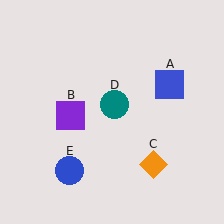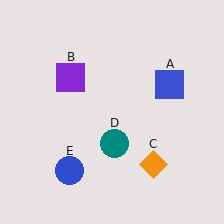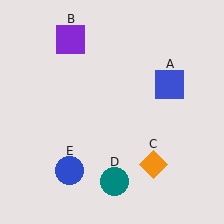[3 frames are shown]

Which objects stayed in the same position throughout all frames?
Blue square (object A) and orange diamond (object C) and blue circle (object E) remained stationary.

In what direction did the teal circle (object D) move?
The teal circle (object D) moved down.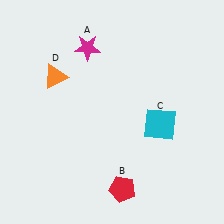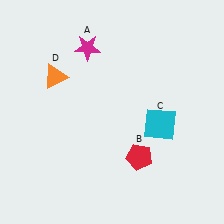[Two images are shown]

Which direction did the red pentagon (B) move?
The red pentagon (B) moved up.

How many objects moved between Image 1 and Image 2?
1 object moved between the two images.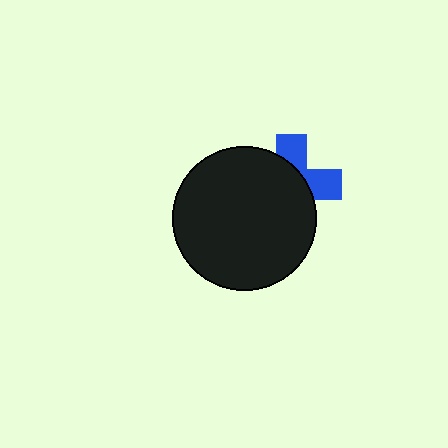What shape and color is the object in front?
The object in front is a black circle.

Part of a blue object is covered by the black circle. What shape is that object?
It is a cross.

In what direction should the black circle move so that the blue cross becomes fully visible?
The black circle should move toward the lower-left. That is the shortest direction to clear the overlap and leave the blue cross fully visible.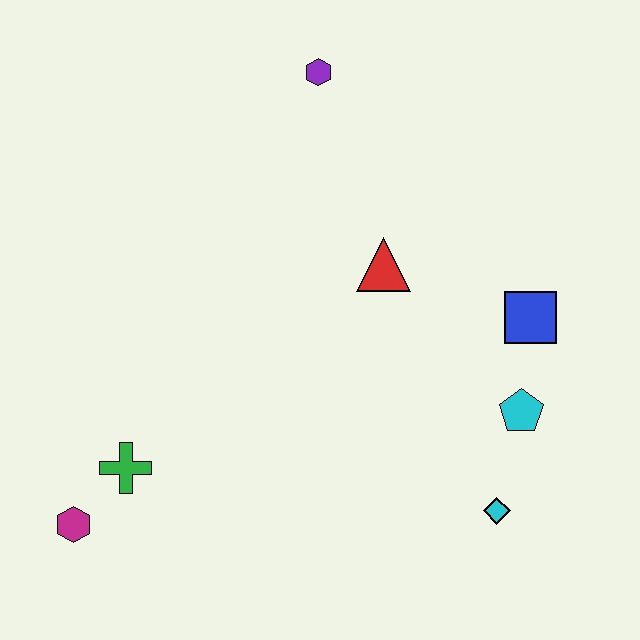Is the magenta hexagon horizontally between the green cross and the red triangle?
No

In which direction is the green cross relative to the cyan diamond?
The green cross is to the left of the cyan diamond.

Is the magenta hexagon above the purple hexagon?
No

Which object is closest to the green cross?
The magenta hexagon is closest to the green cross.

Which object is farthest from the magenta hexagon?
The purple hexagon is farthest from the magenta hexagon.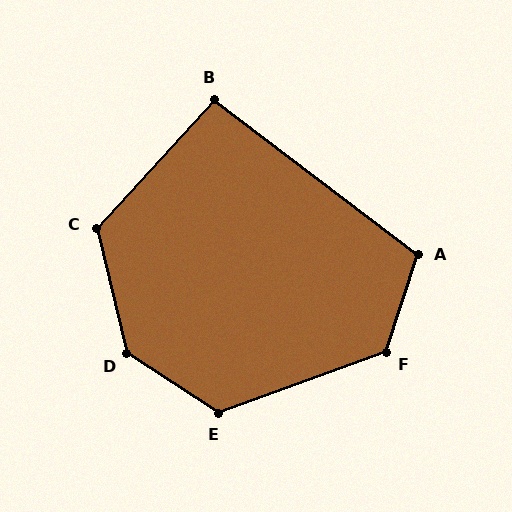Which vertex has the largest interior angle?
D, at approximately 137 degrees.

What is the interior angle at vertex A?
Approximately 109 degrees (obtuse).